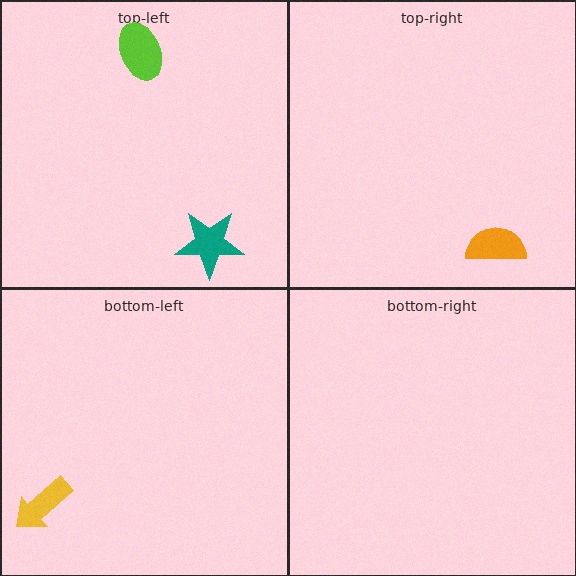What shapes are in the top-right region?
The orange semicircle.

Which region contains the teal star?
The top-left region.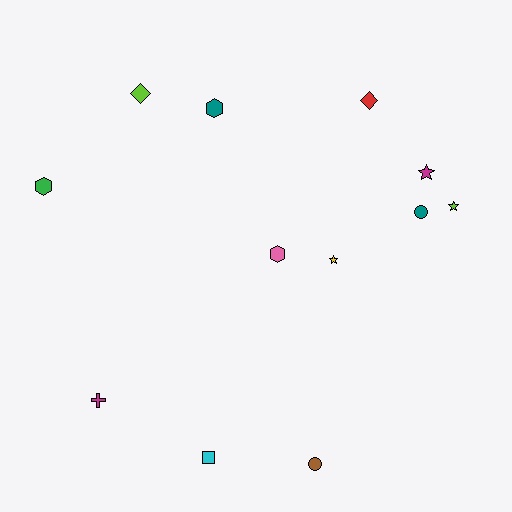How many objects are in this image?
There are 12 objects.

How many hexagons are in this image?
There are 3 hexagons.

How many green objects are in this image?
There is 1 green object.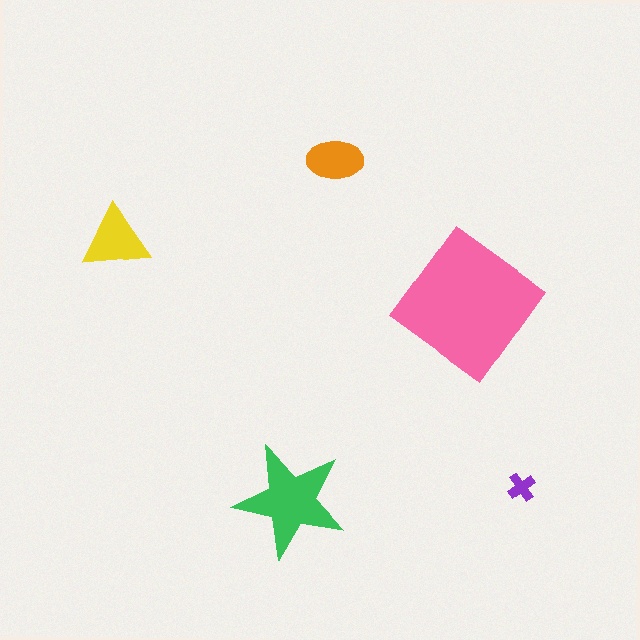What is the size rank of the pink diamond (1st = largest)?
1st.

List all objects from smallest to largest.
The purple cross, the orange ellipse, the yellow triangle, the green star, the pink diamond.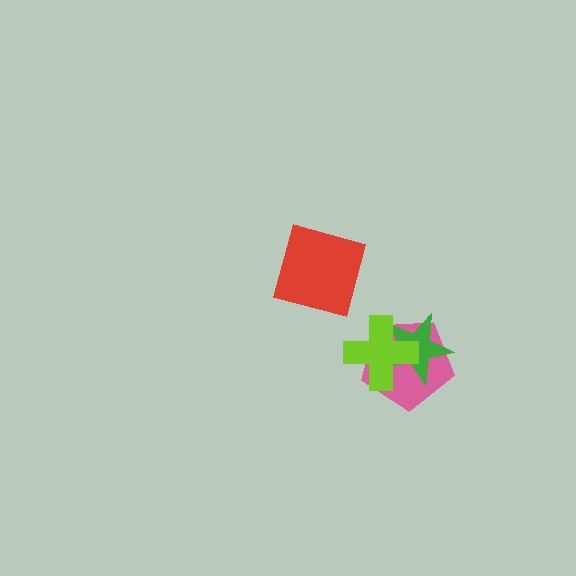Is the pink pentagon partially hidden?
Yes, it is partially covered by another shape.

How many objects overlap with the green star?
2 objects overlap with the green star.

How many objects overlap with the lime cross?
2 objects overlap with the lime cross.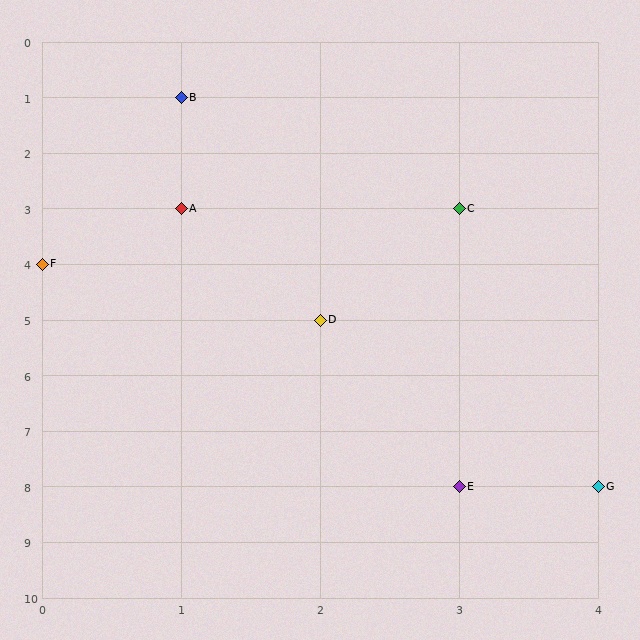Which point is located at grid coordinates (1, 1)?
Point B is at (1, 1).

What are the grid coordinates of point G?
Point G is at grid coordinates (4, 8).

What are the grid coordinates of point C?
Point C is at grid coordinates (3, 3).